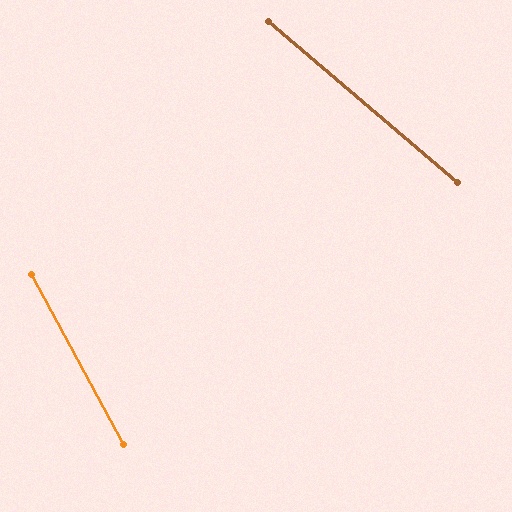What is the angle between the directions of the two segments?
Approximately 21 degrees.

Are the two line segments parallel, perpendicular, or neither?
Neither parallel nor perpendicular — they differ by about 21°.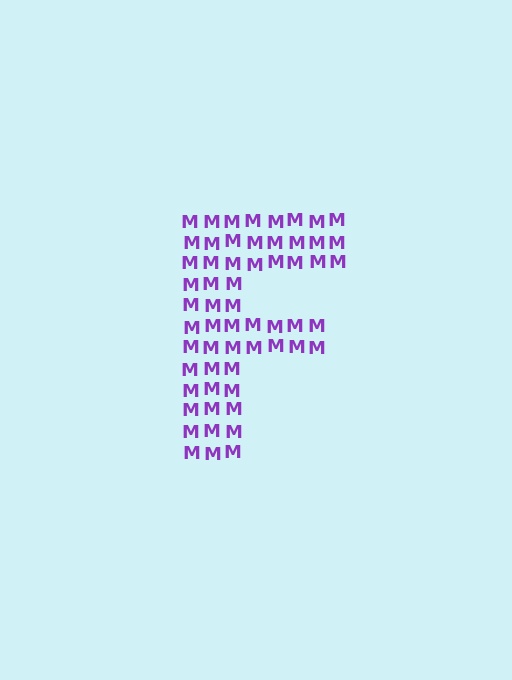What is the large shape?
The large shape is the letter F.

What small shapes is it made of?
It is made of small letter M's.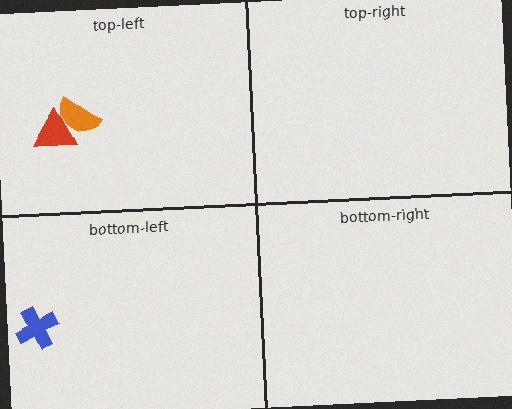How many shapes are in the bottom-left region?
1.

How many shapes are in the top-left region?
2.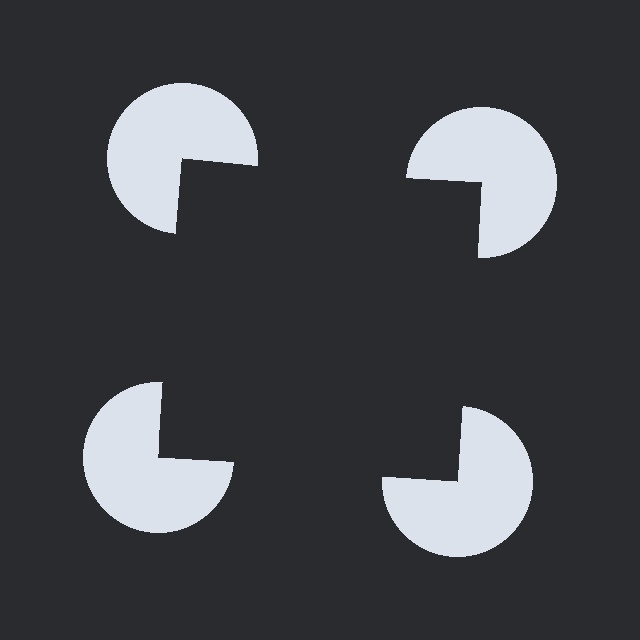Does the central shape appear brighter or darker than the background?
It typically appears slightly darker than the background, even though no actual brightness change is drawn.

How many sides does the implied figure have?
4 sides.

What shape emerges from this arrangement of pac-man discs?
An illusory square — its edges are inferred from the aligned wedge cuts in the pac-man discs, not physically drawn.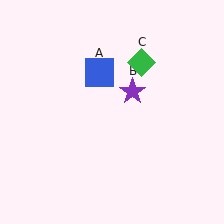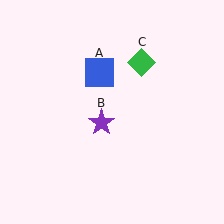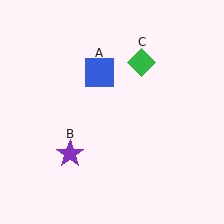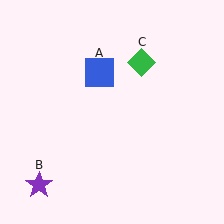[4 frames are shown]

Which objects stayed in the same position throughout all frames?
Blue square (object A) and green diamond (object C) remained stationary.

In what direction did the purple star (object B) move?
The purple star (object B) moved down and to the left.